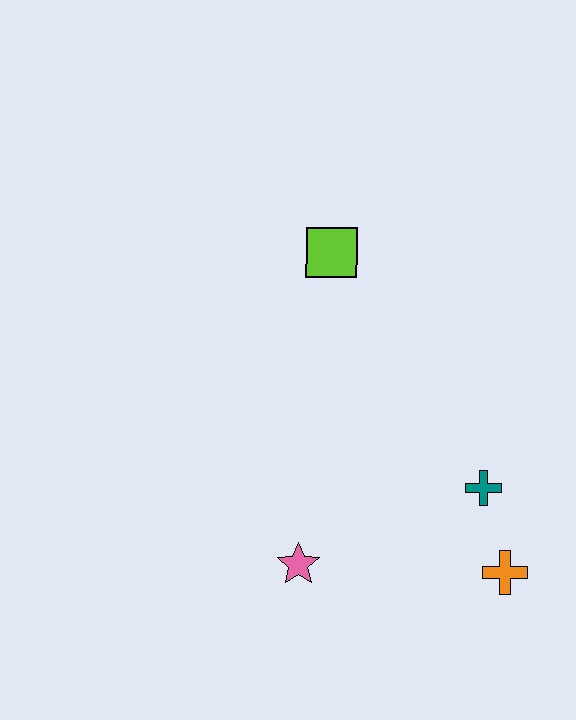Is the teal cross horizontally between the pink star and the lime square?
No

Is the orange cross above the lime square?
No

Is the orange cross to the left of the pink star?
No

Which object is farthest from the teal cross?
The lime square is farthest from the teal cross.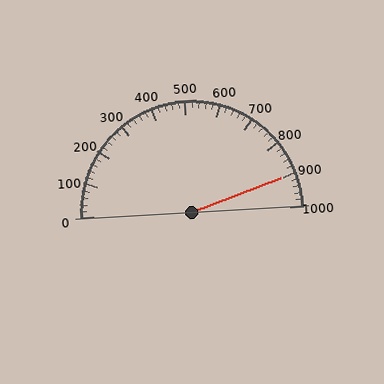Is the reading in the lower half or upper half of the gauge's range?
The reading is in the upper half of the range (0 to 1000).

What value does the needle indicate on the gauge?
The needle indicates approximately 900.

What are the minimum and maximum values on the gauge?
The gauge ranges from 0 to 1000.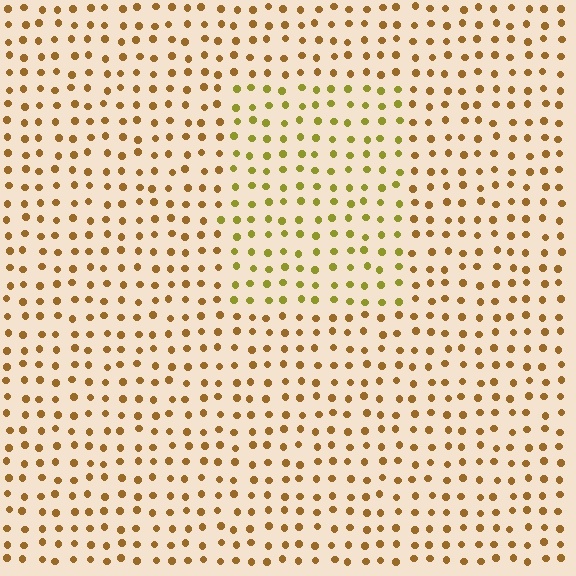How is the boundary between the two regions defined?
The boundary is defined purely by a slight shift in hue (about 31 degrees). Spacing, size, and orientation are identical on both sides.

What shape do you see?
I see a rectangle.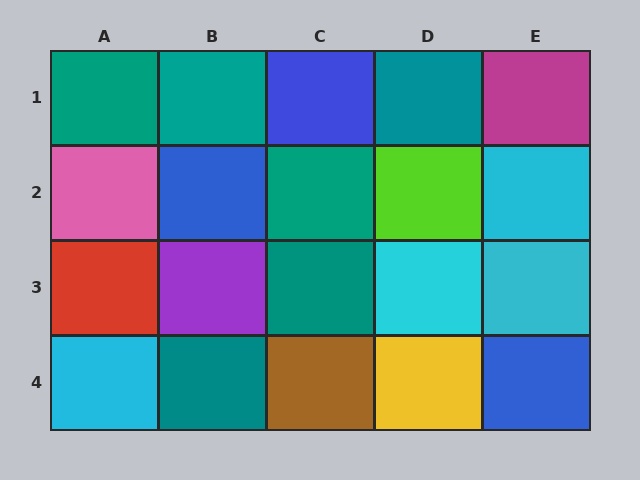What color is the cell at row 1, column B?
Teal.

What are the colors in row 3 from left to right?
Red, purple, teal, cyan, cyan.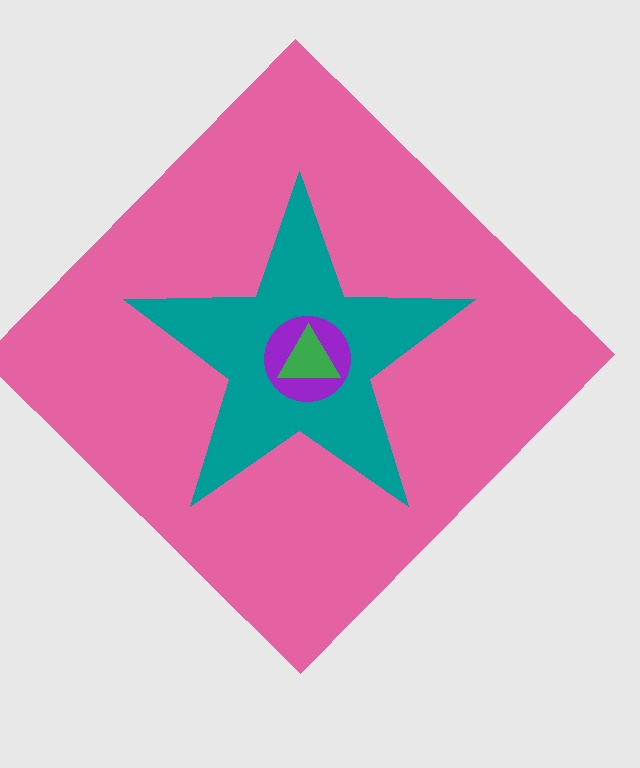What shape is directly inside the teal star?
The purple circle.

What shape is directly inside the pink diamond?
The teal star.